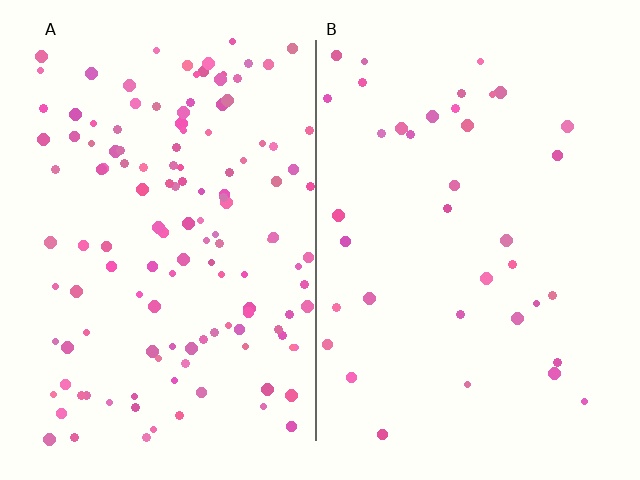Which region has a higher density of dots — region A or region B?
A (the left).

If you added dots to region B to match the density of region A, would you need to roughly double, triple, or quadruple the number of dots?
Approximately quadruple.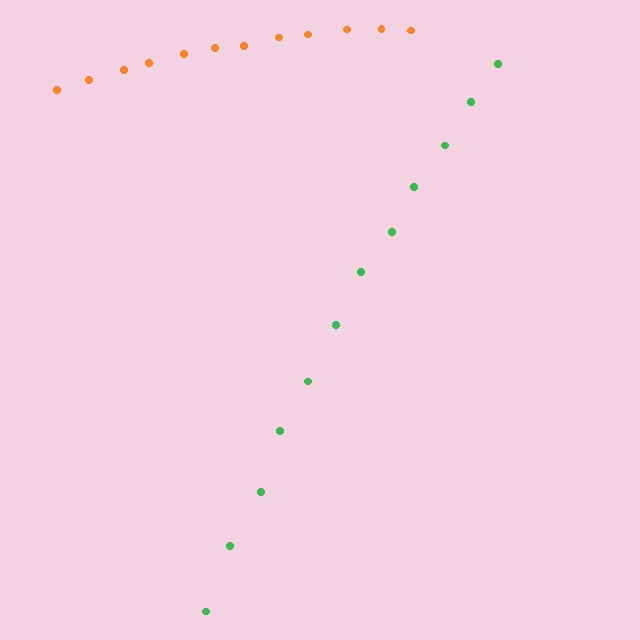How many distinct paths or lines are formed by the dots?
There are 2 distinct paths.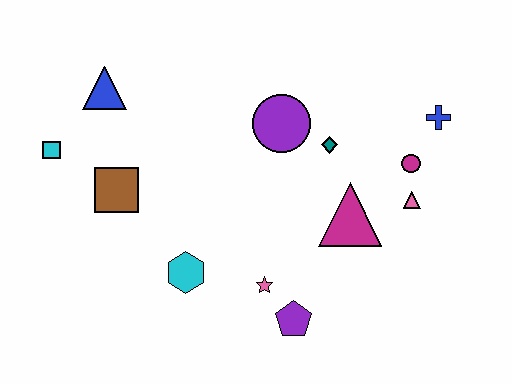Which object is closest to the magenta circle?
The pink triangle is closest to the magenta circle.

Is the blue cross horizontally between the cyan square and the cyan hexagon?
No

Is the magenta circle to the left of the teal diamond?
No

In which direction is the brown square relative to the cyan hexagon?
The brown square is above the cyan hexagon.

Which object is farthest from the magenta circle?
The cyan square is farthest from the magenta circle.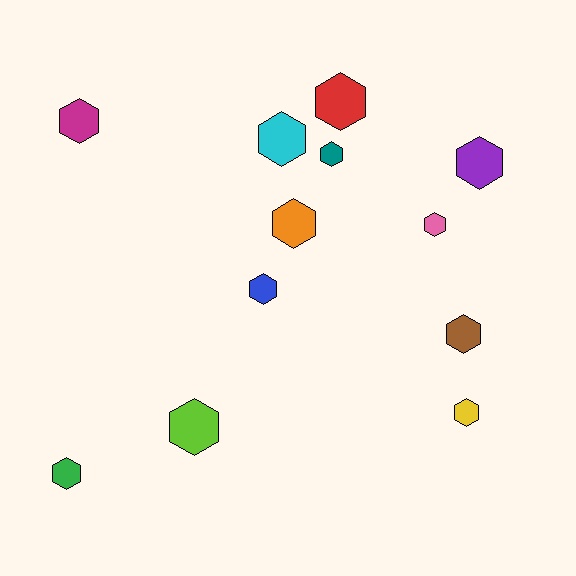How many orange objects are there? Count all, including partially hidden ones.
There is 1 orange object.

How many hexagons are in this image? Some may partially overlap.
There are 12 hexagons.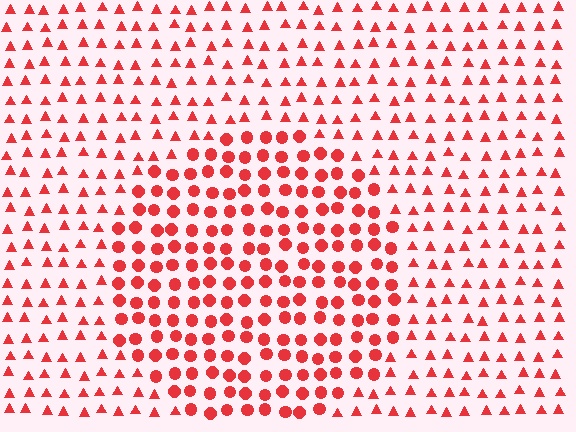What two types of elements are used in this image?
The image uses circles inside the circle region and triangles outside it.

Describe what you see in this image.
The image is filled with small red elements arranged in a uniform grid. A circle-shaped region contains circles, while the surrounding area contains triangles. The boundary is defined purely by the change in element shape.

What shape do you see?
I see a circle.